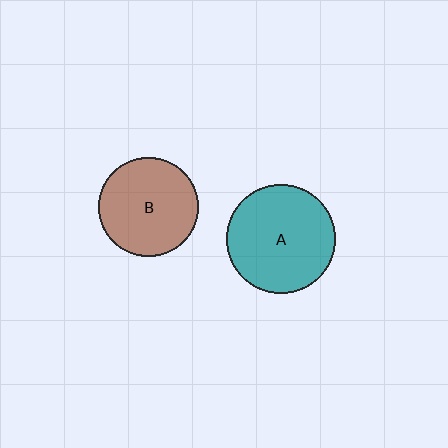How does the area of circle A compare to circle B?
Approximately 1.2 times.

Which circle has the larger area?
Circle A (teal).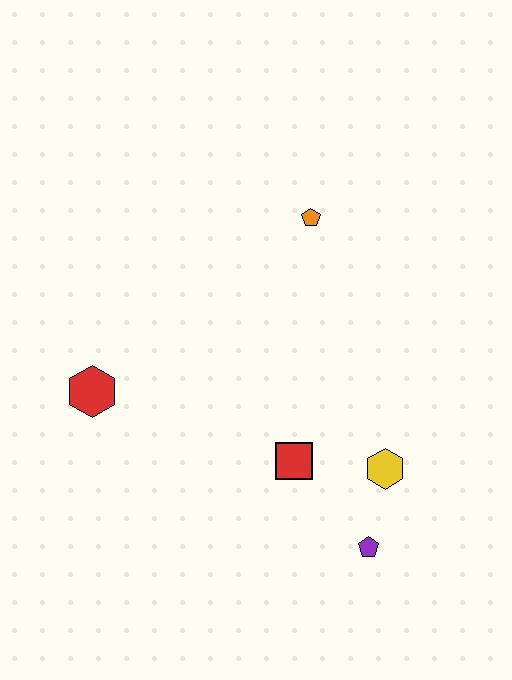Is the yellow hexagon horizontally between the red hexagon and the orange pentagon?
No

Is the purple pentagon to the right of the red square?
Yes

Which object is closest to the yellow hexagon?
The purple pentagon is closest to the yellow hexagon.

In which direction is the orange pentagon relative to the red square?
The orange pentagon is above the red square.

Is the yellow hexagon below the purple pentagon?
No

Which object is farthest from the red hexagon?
The purple pentagon is farthest from the red hexagon.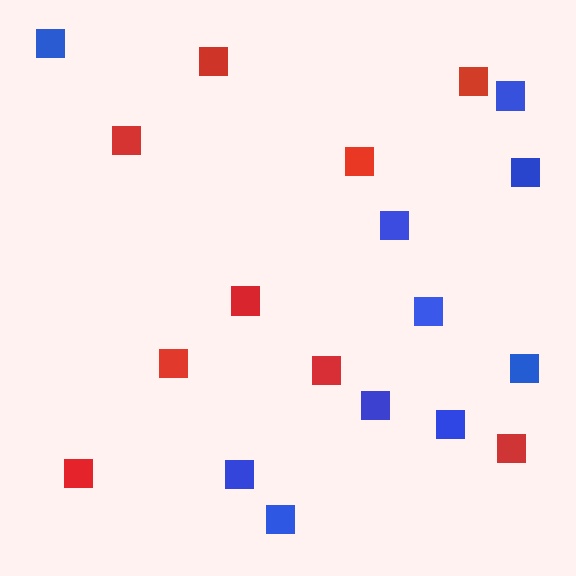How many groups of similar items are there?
There are 2 groups: one group of red squares (9) and one group of blue squares (10).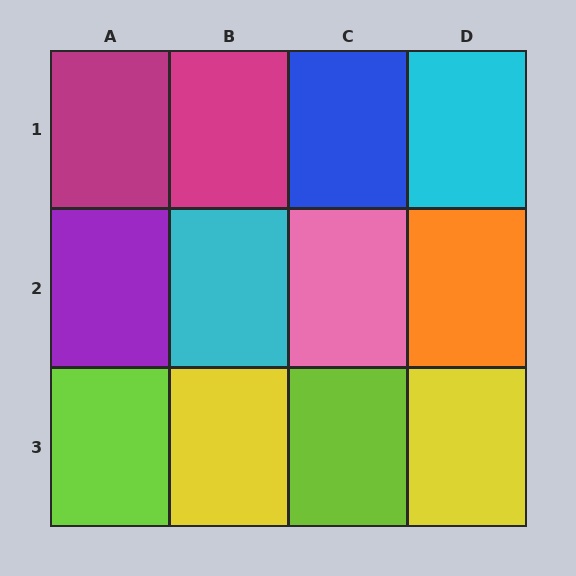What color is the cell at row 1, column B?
Magenta.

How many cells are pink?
1 cell is pink.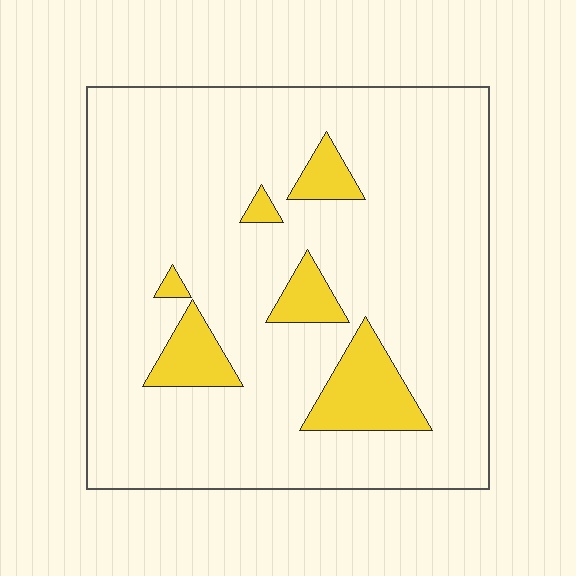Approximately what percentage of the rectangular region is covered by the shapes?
Approximately 10%.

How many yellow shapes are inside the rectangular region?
6.